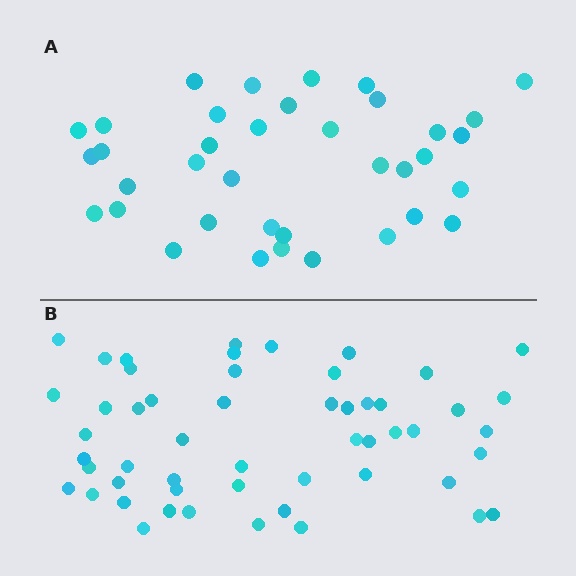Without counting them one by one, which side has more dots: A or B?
Region B (the bottom region) has more dots.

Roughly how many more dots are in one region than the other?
Region B has approximately 15 more dots than region A.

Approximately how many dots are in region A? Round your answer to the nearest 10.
About 40 dots. (The exact count is 37, which rounds to 40.)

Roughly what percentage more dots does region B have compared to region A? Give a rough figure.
About 45% more.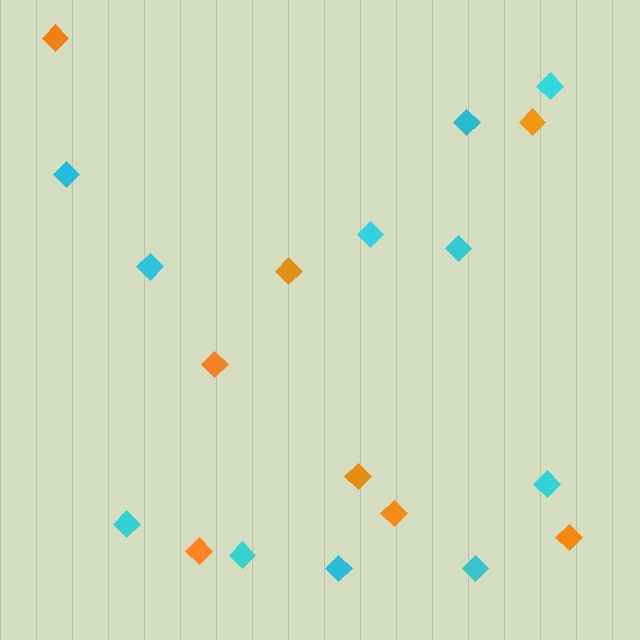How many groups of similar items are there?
There are 2 groups: one group of cyan diamonds (11) and one group of orange diamonds (8).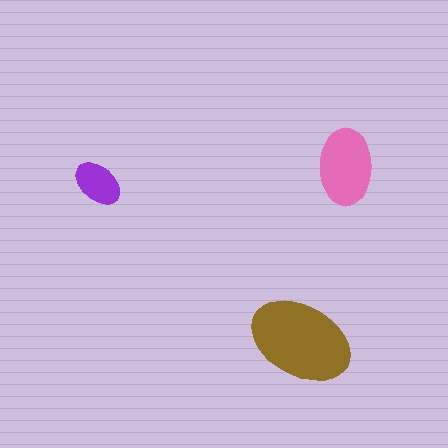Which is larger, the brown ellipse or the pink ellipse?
The brown one.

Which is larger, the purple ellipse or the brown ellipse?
The brown one.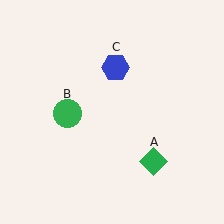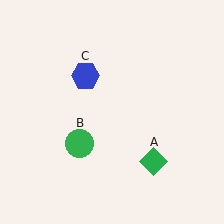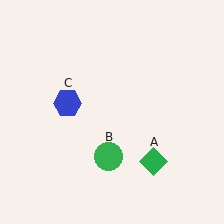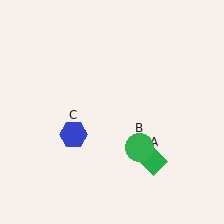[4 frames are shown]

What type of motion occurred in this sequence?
The green circle (object B), blue hexagon (object C) rotated counterclockwise around the center of the scene.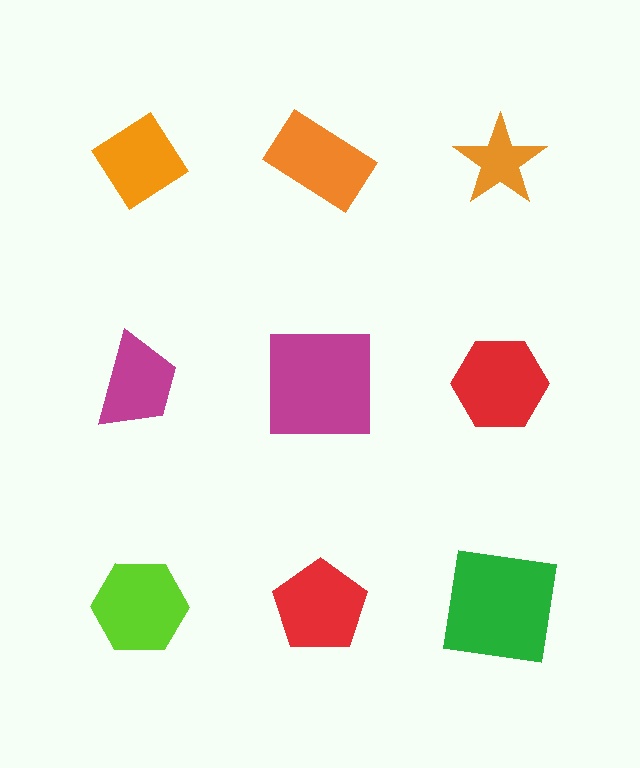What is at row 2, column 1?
A magenta trapezoid.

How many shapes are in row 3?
3 shapes.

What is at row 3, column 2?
A red pentagon.